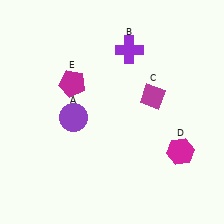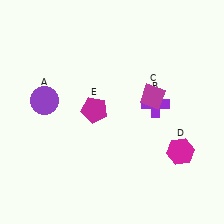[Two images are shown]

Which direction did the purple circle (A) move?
The purple circle (A) moved left.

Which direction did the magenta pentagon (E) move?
The magenta pentagon (E) moved down.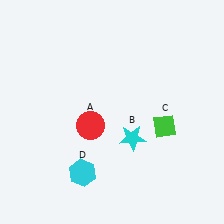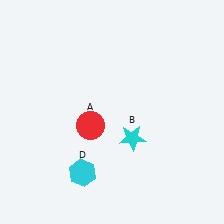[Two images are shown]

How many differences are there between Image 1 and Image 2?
There is 1 difference between the two images.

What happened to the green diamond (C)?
The green diamond (C) was removed in Image 2. It was in the bottom-right area of Image 1.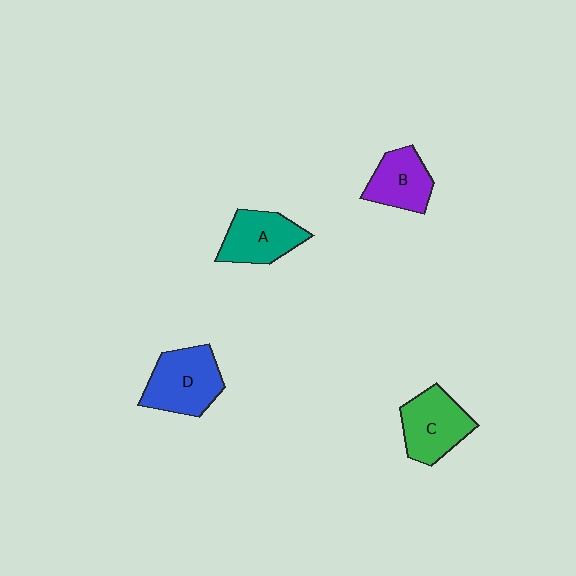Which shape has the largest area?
Shape D (blue).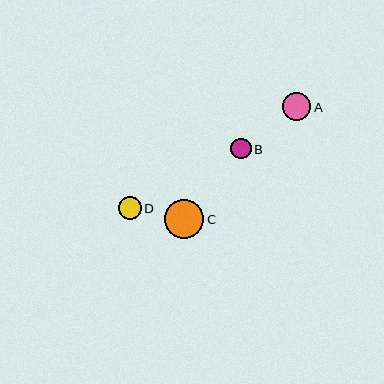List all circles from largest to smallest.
From largest to smallest: C, A, D, B.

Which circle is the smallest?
Circle B is the smallest with a size of approximately 21 pixels.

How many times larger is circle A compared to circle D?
Circle A is approximately 1.2 times the size of circle D.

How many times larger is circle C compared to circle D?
Circle C is approximately 1.7 times the size of circle D.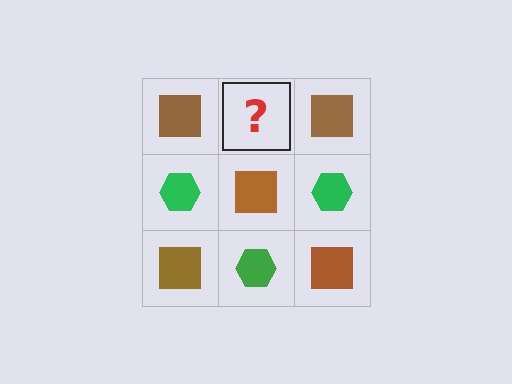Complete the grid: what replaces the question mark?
The question mark should be replaced with a green hexagon.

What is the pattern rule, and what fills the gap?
The rule is that it alternates brown square and green hexagon in a checkerboard pattern. The gap should be filled with a green hexagon.